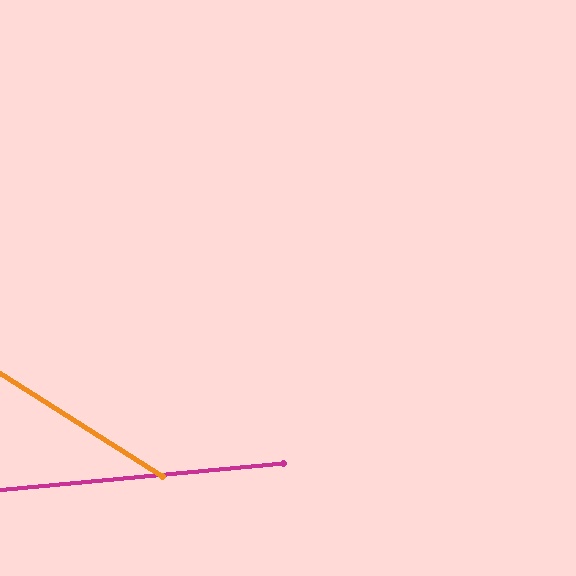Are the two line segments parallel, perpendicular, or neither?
Neither parallel nor perpendicular — they differ by about 38°.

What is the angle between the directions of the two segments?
Approximately 38 degrees.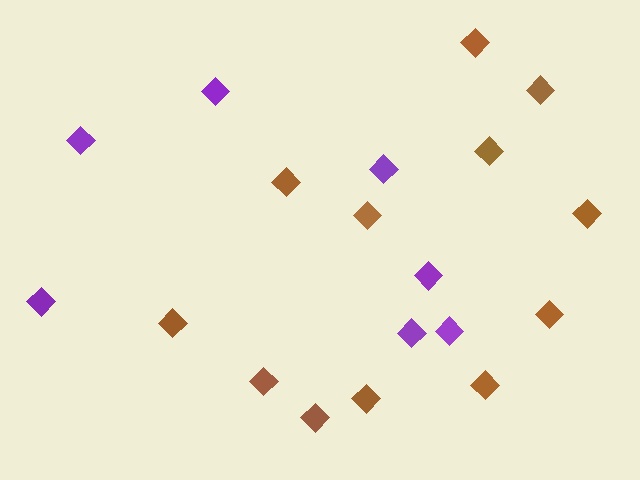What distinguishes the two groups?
There are 2 groups: one group of purple diamonds (7) and one group of brown diamonds (12).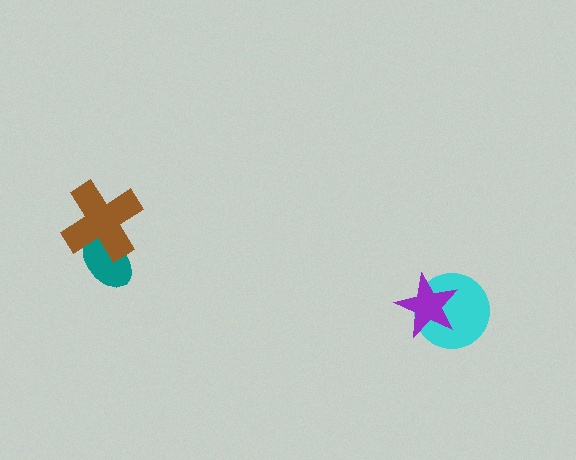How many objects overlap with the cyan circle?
1 object overlaps with the cyan circle.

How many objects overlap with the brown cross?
1 object overlaps with the brown cross.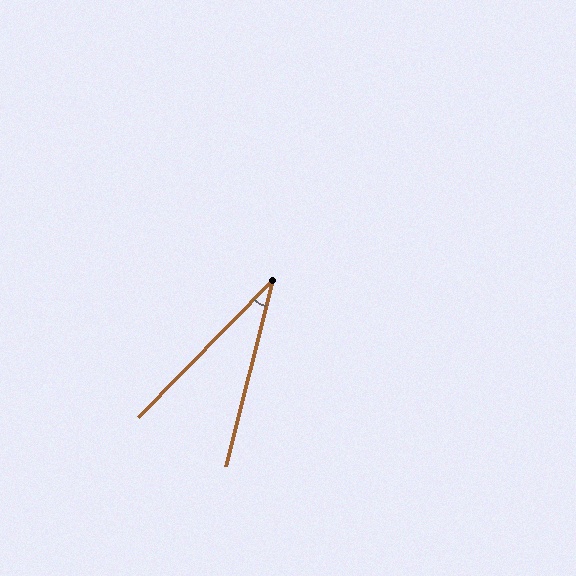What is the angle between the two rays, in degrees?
Approximately 30 degrees.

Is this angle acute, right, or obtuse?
It is acute.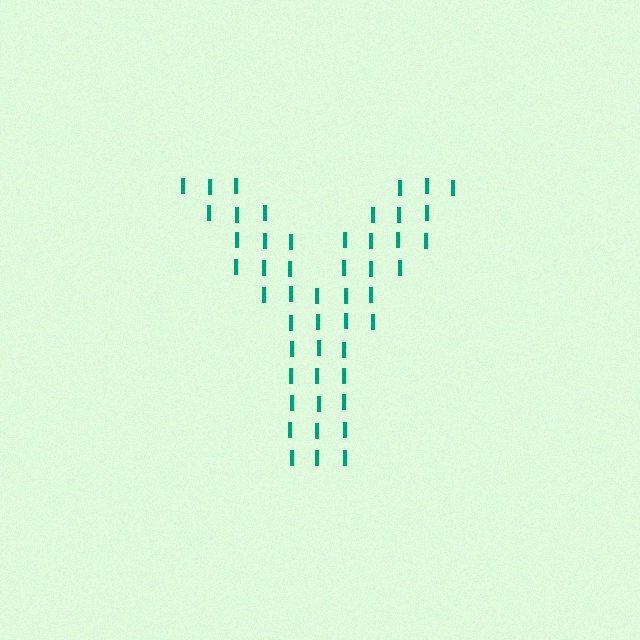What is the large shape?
The large shape is the letter Y.